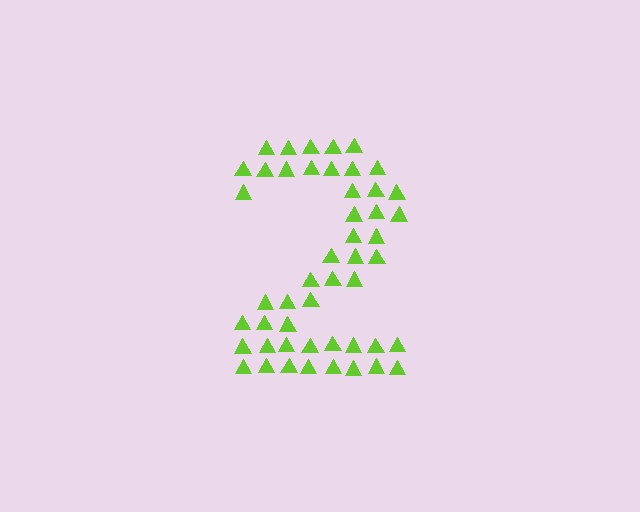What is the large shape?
The large shape is the digit 2.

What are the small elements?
The small elements are triangles.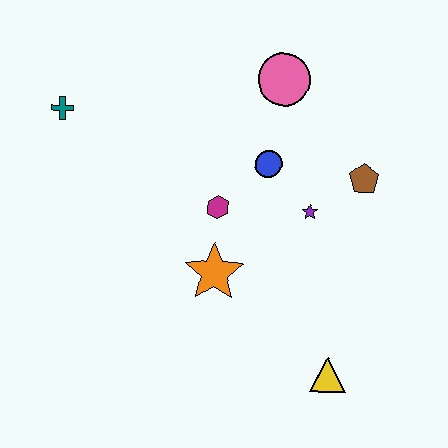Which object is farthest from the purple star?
The teal cross is farthest from the purple star.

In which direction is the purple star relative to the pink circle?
The purple star is below the pink circle.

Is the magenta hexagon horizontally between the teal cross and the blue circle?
Yes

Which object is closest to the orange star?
The magenta hexagon is closest to the orange star.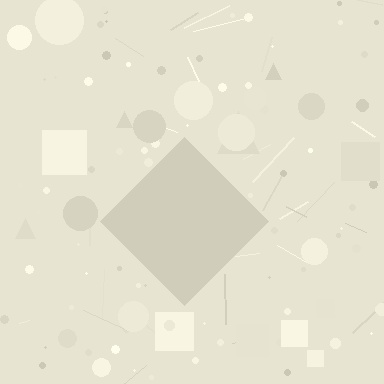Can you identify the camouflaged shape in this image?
The camouflaged shape is a diamond.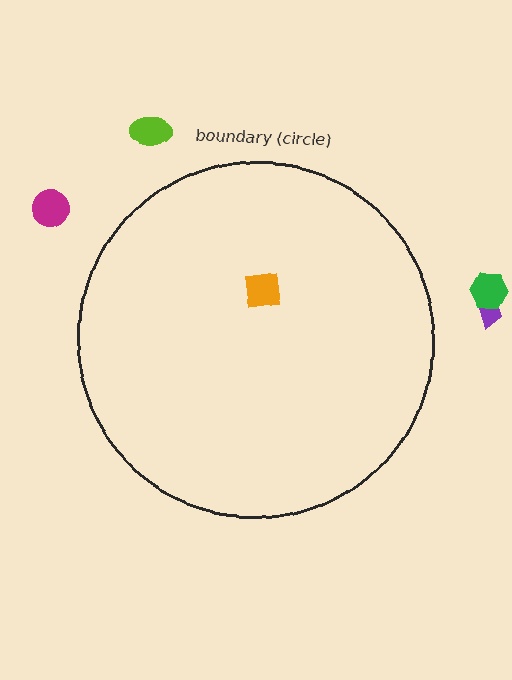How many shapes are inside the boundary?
1 inside, 4 outside.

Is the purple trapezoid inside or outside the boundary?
Outside.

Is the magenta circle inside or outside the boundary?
Outside.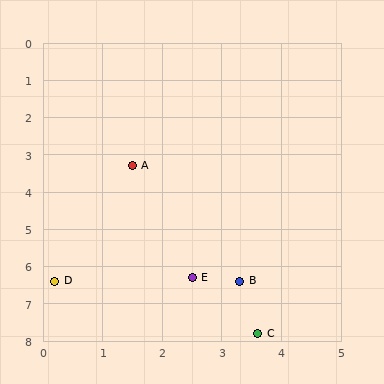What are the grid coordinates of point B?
Point B is at approximately (3.3, 6.4).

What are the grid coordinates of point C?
Point C is at approximately (3.6, 7.8).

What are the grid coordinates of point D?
Point D is at approximately (0.2, 6.4).